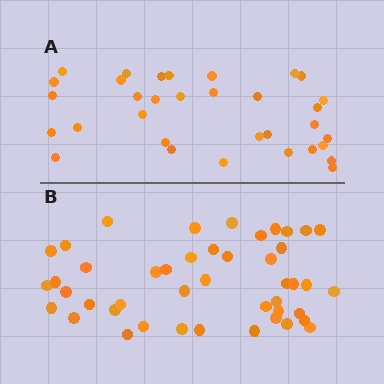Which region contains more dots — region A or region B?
Region B (the bottom region) has more dots.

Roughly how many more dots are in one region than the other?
Region B has roughly 12 or so more dots than region A.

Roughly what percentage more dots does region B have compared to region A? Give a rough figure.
About 35% more.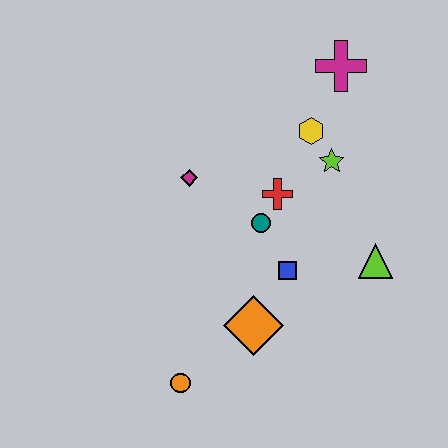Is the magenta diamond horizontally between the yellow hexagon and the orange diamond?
No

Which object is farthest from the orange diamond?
The magenta cross is farthest from the orange diamond.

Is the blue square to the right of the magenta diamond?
Yes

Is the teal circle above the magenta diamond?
No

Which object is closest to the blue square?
The teal circle is closest to the blue square.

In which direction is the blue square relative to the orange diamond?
The blue square is above the orange diamond.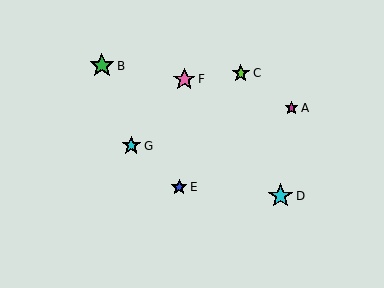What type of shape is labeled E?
Shape E is a blue star.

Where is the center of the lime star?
The center of the lime star is at (241, 73).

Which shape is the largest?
The cyan star (labeled D) is the largest.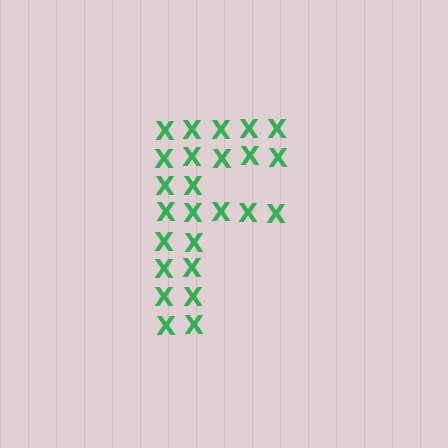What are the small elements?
The small elements are letter X's.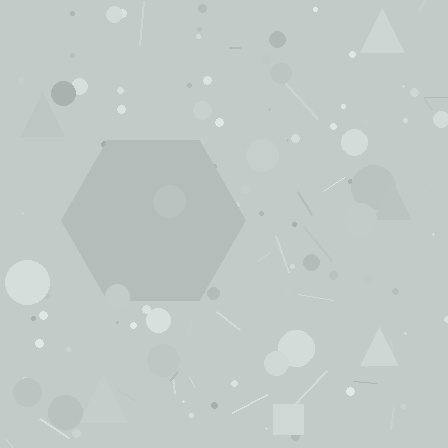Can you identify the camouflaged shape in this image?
The camouflaged shape is a hexagon.